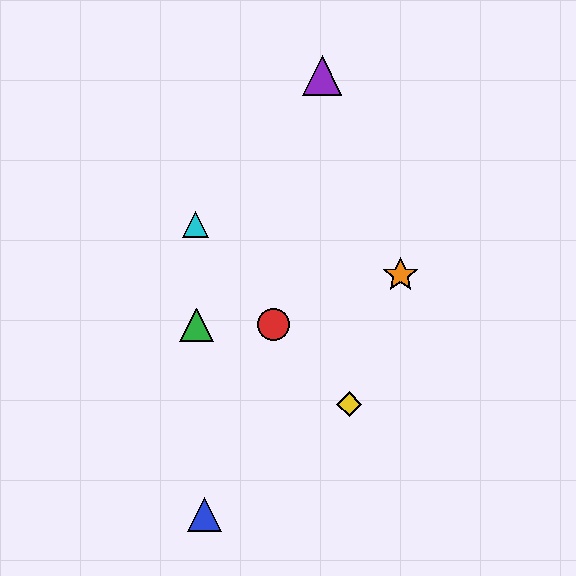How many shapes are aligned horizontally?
2 shapes (the red circle, the green triangle) are aligned horizontally.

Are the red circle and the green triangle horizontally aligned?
Yes, both are at y≈325.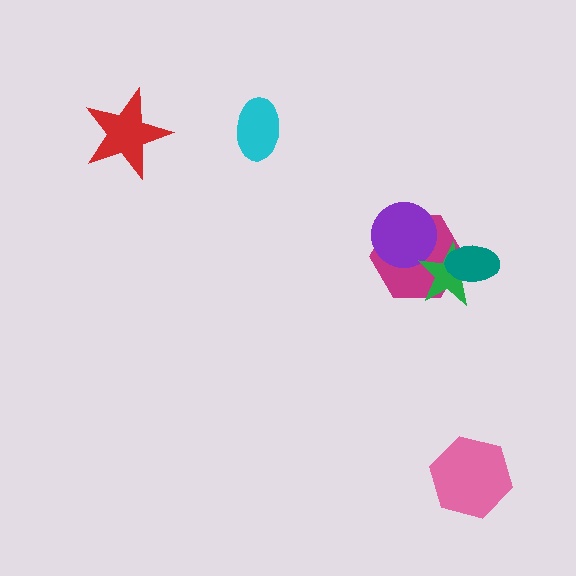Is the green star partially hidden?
Yes, it is partially covered by another shape.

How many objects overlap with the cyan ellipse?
0 objects overlap with the cyan ellipse.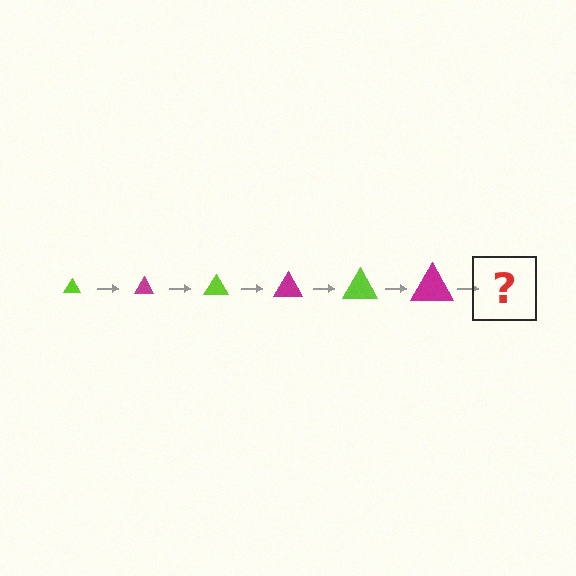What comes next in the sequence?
The next element should be a lime triangle, larger than the previous one.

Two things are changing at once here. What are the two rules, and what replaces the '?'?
The two rules are that the triangle grows larger each step and the color cycles through lime and magenta. The '?' should be a lime triangle, larger than the previous one.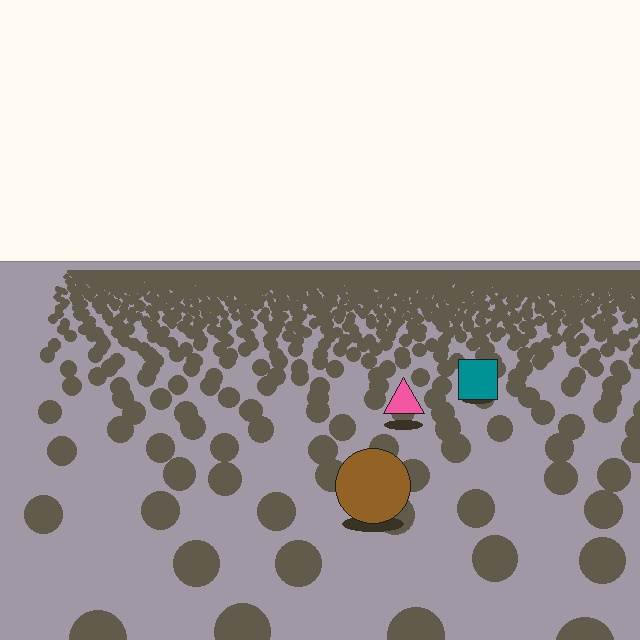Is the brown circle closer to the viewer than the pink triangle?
Yes. The brown circle is closer — you can tell from the texture gradient: the ground texture is coarser near it.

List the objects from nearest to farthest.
From nearest to farthest: the brown circle, the pink triangle, the teal square.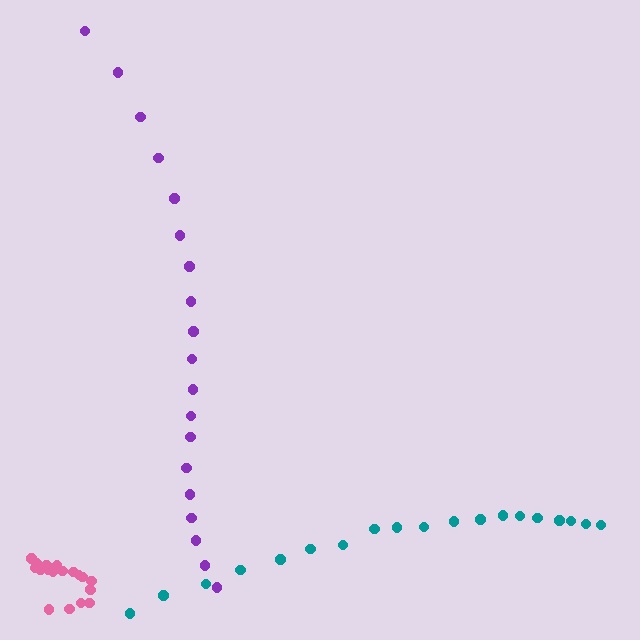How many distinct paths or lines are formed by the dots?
There are 3 distinct paths.